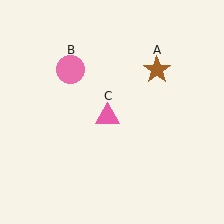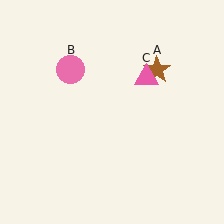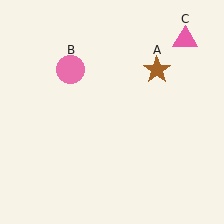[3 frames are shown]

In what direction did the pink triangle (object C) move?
The pink triangle (object C) moved up and to the right.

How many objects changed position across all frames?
1 object changed position: pink triangle (object C).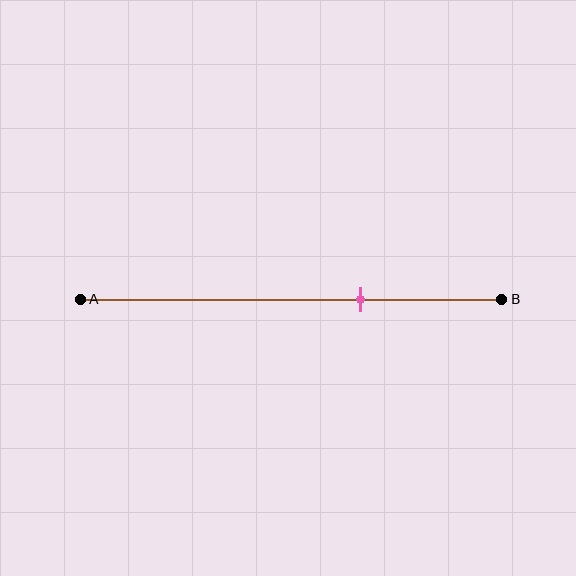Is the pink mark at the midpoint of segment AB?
No, the mark is at about 65% from A, not at the 50% midpoint.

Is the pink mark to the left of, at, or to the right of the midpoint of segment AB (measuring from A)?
The pink mark is to the right of the midpoint of segment AB.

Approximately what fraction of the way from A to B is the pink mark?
The pink mark is approximately 65% of the way from A to B.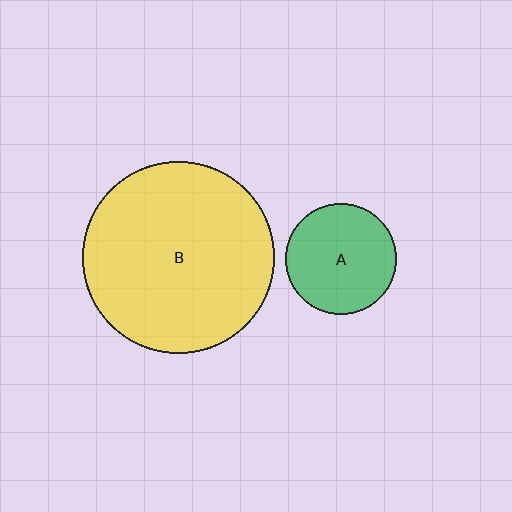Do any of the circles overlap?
No, none of the circles overlap.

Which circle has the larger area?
Circle B (yellow).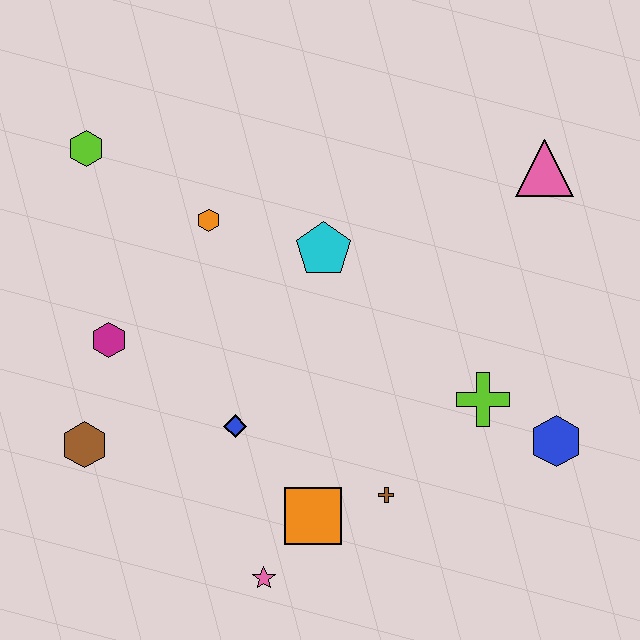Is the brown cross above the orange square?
Yes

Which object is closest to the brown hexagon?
The magenta hexagon is closest to the brown hexagon.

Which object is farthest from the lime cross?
The lime hexagon is farthest from the lime cross.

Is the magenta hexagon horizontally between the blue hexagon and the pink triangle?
No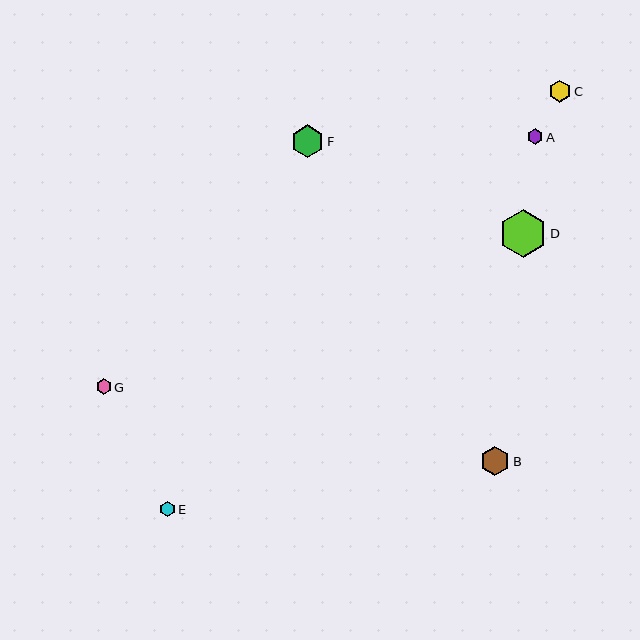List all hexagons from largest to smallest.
From largest to smallest: D, F, B, C, A, E, G.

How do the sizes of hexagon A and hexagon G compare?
Hexagon A and hexagon G are approximately the same size.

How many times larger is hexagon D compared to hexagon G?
Hexagon D is approximately 3.1 times the size of hexagon G.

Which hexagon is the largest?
Hexagon D is the largest with a size of approximately 48 pixels.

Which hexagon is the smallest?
Hexagon G is the smallest with a size of approximately 15 pixels.